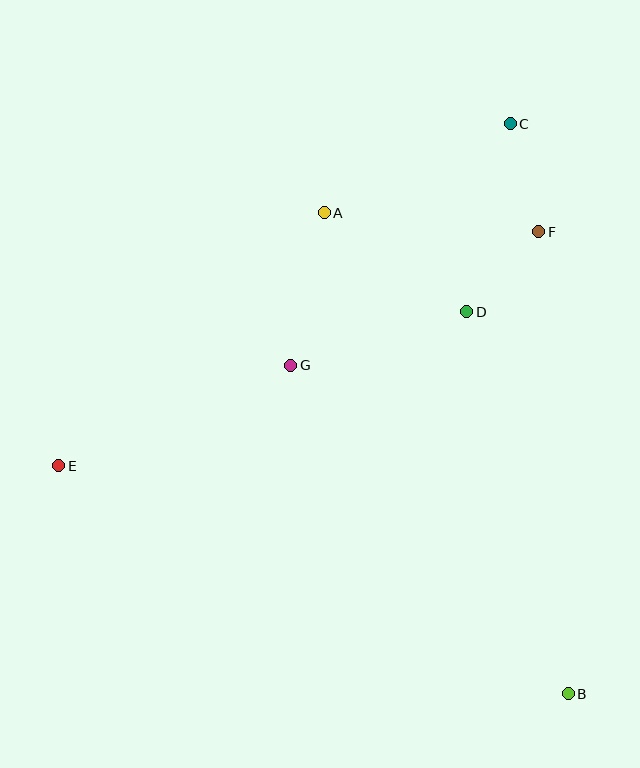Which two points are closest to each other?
Points D and F are closest to each other.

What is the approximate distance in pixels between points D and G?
The distance between D and G is approximately 184 pixels.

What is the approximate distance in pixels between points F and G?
The distance between F and G is approximately 281 pixels.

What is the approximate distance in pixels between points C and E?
The distance between C and E is approximately 566 pixels.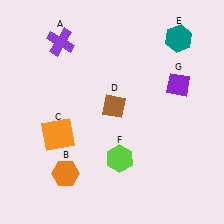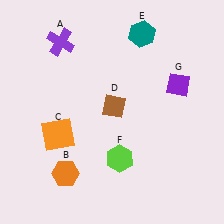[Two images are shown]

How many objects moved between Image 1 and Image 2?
1 object moved between the two images.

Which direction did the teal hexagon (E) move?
The teal hexagon (E) moved left.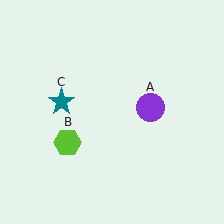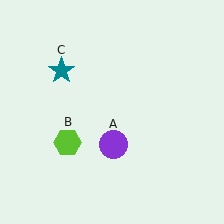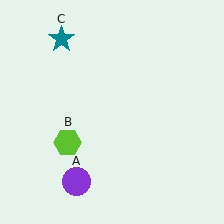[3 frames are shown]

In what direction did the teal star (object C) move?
The teal star (object C) moved up.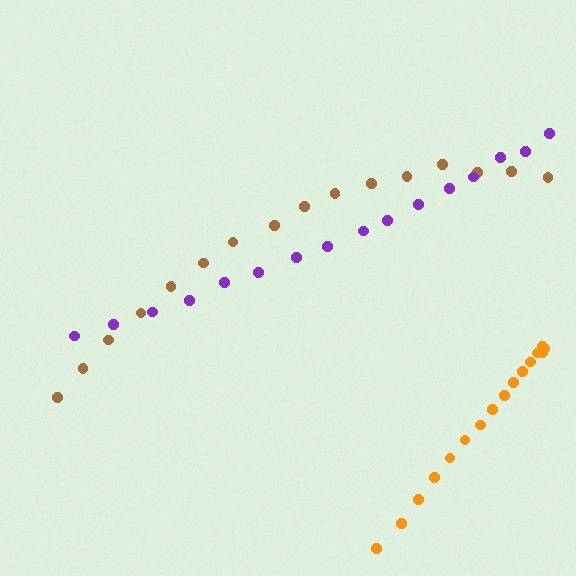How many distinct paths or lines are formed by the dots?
There are 3 distinct paths.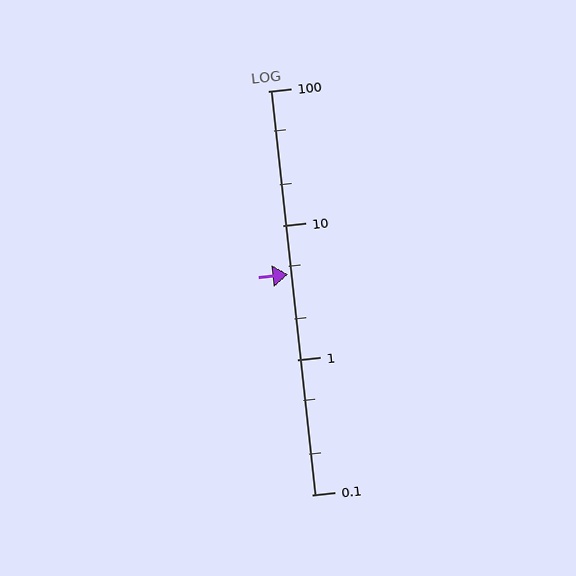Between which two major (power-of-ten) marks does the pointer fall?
The pointer is between 1 and 10.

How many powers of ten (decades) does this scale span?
The scale spans 3 decades, from 0.1 to 100.